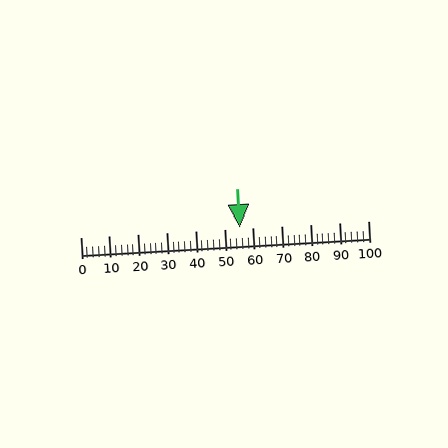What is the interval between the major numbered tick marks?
The major tick marks are spaced 10 units apart.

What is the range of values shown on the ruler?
The ruler shows values from 0 to 100.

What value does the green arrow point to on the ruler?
The green arrow points to approximately 55.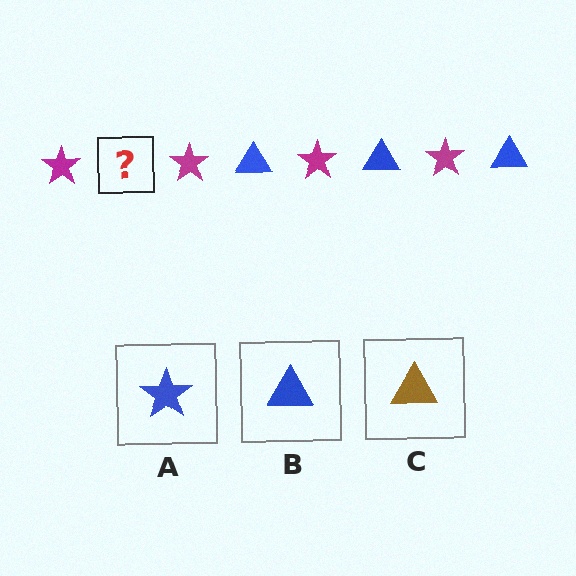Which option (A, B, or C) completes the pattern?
B.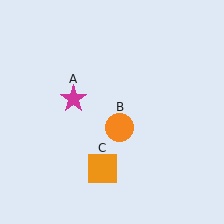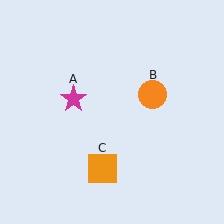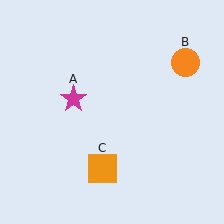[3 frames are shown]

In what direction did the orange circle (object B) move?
The orange circle (object B) moved up and to the right.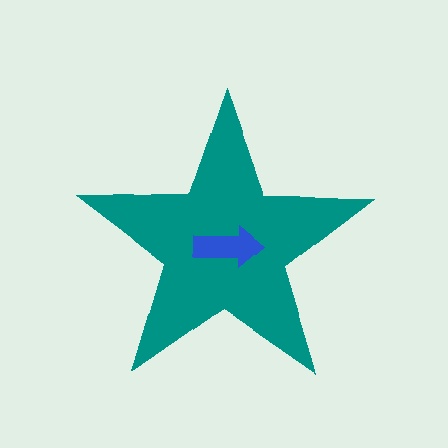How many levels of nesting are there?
2.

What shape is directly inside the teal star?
The blue arrow.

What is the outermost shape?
The teal star.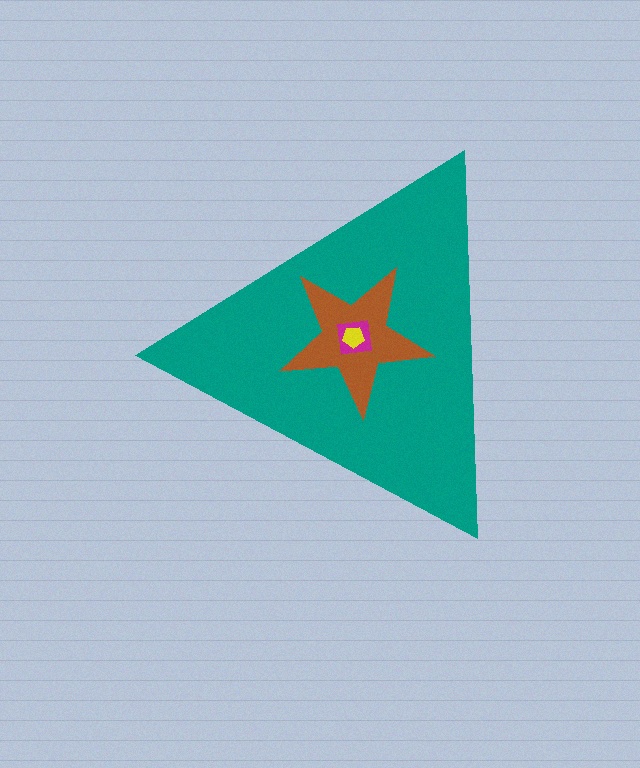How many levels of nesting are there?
4.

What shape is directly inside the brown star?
The magenta square.